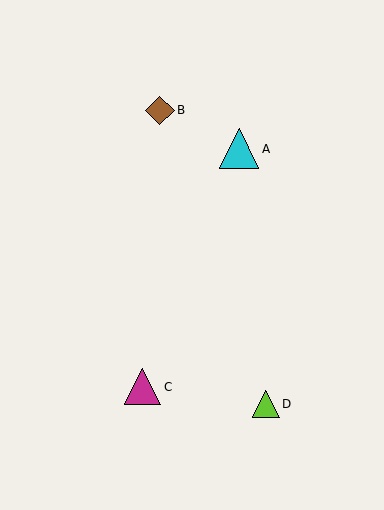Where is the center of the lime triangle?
The center of the lime triangle is at (266, 404).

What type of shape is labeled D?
Shape D is a lime triangle.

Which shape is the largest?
The cyan triangle (labeled A) is the largest.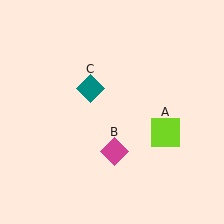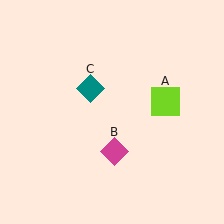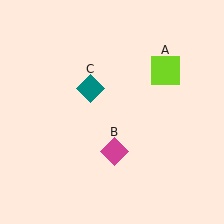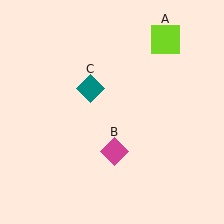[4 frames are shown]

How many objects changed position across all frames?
1 object changed position: lime square (object A).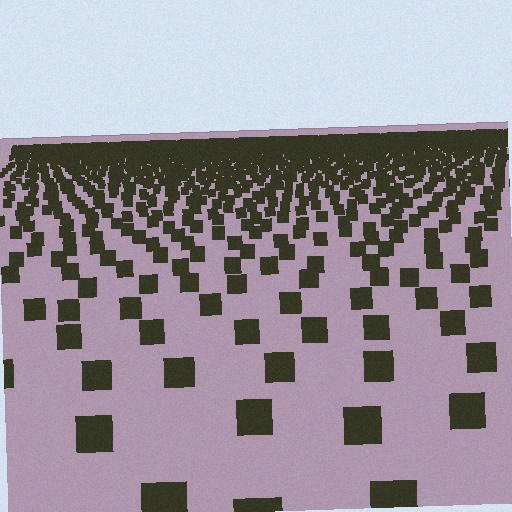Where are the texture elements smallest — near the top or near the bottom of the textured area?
Near the top.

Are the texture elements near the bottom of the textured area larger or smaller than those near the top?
Larger. Near the bottom, elements are closer to the viewer and appear at a bigger on-screen size.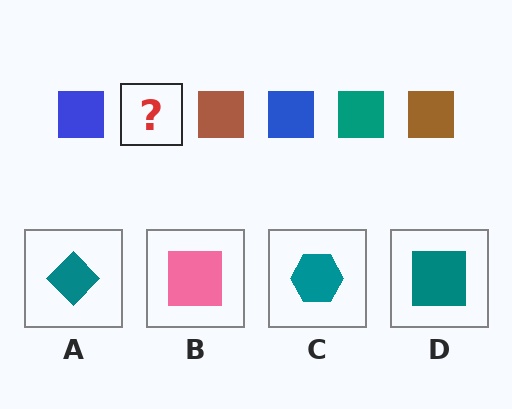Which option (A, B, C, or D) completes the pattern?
D.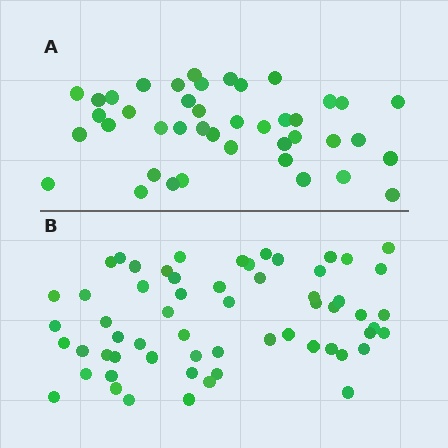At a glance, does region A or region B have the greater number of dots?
Region B (the bottom region) has more dots.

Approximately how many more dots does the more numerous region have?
Region B has approximately 20 more dots than region A.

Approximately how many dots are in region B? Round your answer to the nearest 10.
About 60 dots.